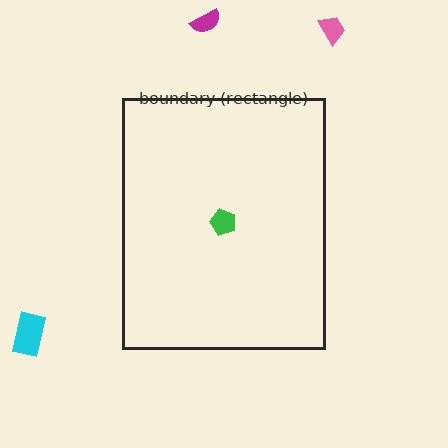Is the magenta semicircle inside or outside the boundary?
Outside.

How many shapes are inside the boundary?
1 inside, 3 outside.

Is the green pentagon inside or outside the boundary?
Inside.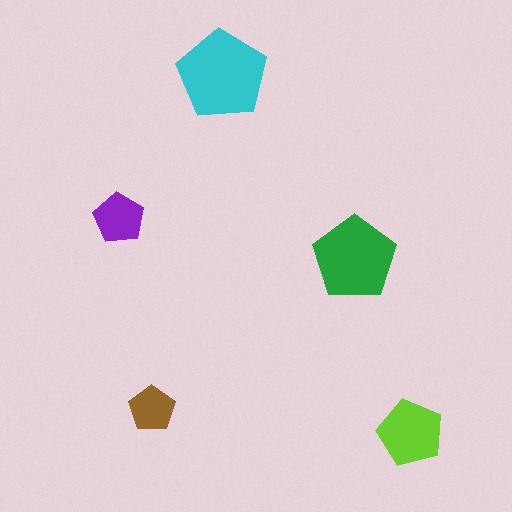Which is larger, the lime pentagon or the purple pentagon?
The lime one.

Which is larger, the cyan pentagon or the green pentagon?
The cyan one.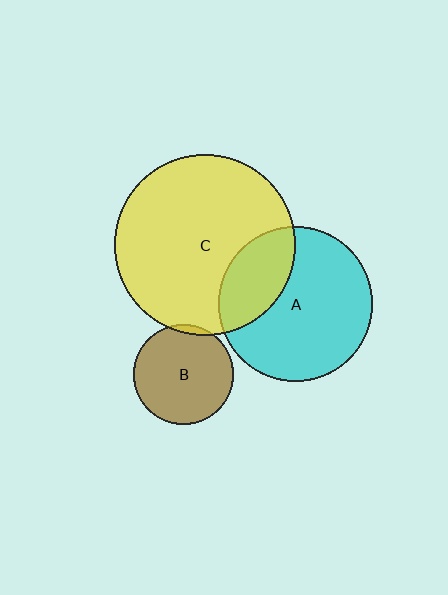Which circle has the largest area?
Circle C (yellow).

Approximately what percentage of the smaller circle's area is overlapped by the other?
Approximately 5%.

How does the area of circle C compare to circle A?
Approximately 1.4 times.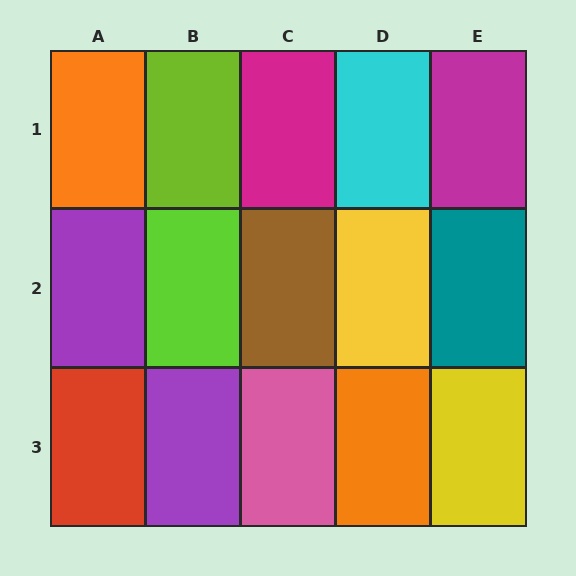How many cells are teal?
1 cell is teal.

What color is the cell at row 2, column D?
Yellow.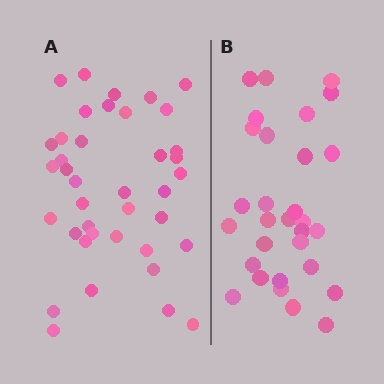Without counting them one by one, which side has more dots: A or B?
Region A (the left region) has more dots.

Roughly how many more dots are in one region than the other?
Region A has roughly 8 or so more dots than region B.